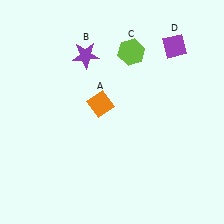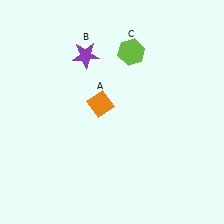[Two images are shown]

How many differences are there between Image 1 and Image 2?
There is 1 difference between the two images.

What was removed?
The purple diamond (D) was removed in Image 2.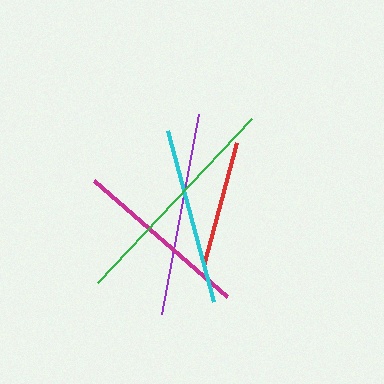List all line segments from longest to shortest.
From longest to shortest: green, purple, cyan, magenta, red.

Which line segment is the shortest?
The red line is the shortest at approximately 127 pixels.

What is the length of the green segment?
The green segment is approximately 225 pixels long.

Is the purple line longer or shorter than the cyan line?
The purple line is longer than the cyan line.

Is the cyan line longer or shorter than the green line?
The green line is longer than the cyan line.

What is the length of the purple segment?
The purple segment is approximately 203 pixels long.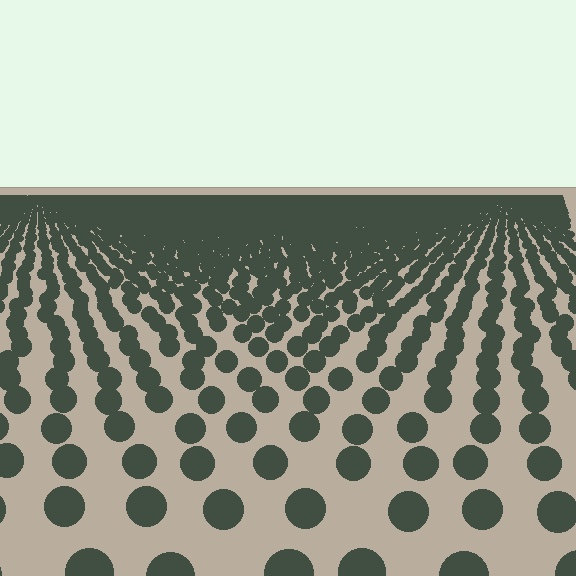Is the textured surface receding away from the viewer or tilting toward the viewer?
The surface is receding away from the viewer. Texture elements get smaller and denser toward the top.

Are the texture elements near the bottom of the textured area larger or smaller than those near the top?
Larger. Near the bottom, elements are closer to the viewer and appear at a bigger on-screen size.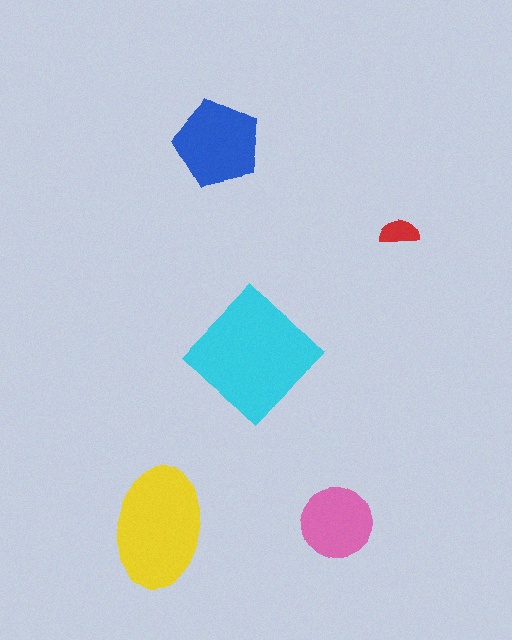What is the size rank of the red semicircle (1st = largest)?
5th.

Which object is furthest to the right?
The red semicircle is rightmost.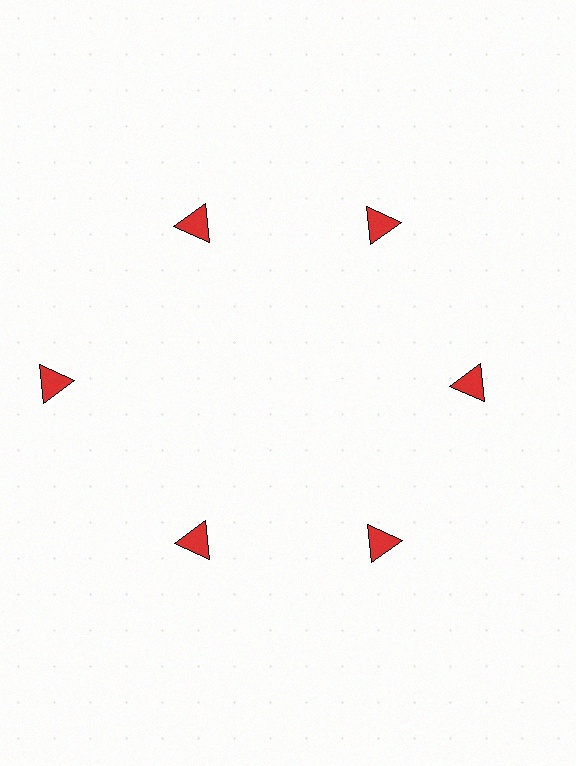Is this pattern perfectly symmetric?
No. The 6 red triangles are arranged in a ring, but one element near the 9 o'clock position is pushed outward from the center, breaking the 6-fold rotational symmetry.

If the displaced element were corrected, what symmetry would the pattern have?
It would have 6-fold rotational symmetry — the pattern would map onto itself every 60 degrees.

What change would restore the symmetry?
The symmetry would be restored by moving it inward, back onto the ring so that all 6 triangles sit at equal angles and equal distance from the center.